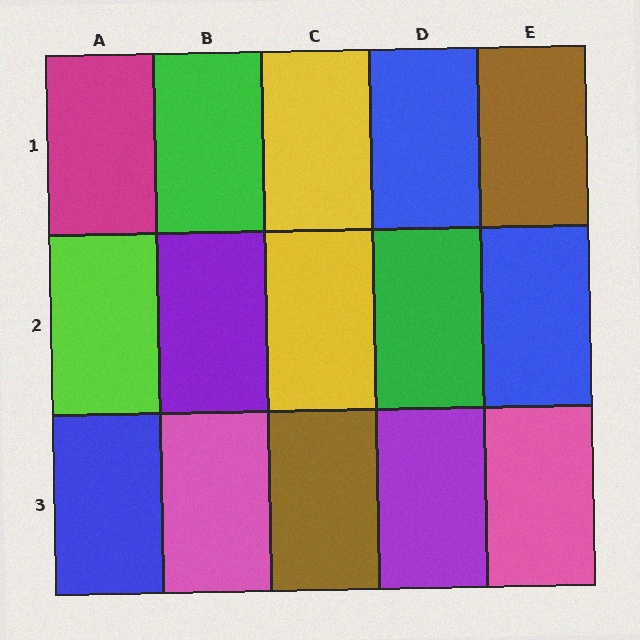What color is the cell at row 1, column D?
Blue.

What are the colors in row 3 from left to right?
Blue, pink, brown, purple, pink.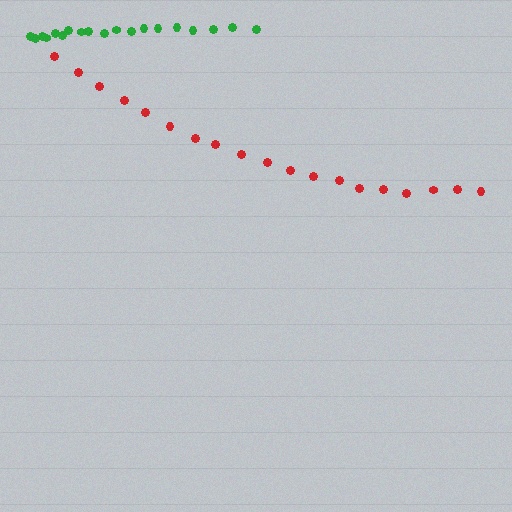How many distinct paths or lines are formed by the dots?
There are 2 distinct paths.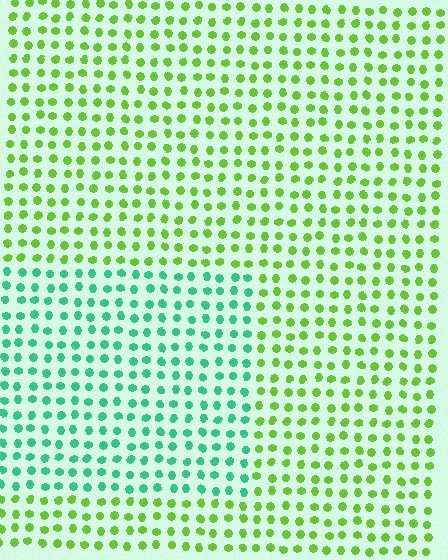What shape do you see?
I see a rectangle.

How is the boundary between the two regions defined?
The boundary is defined purely by a slight shift in hue (about 55 degrees). Spacing, size, and orientation are identical on both sides.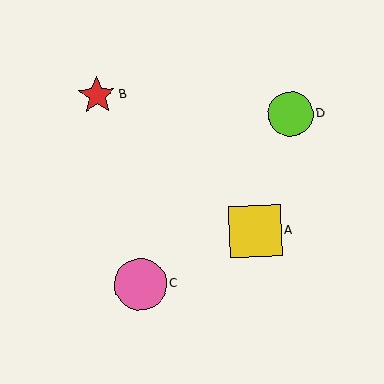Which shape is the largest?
The yellow square (labeled A) is the largest.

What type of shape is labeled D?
Shape D is a lime circle.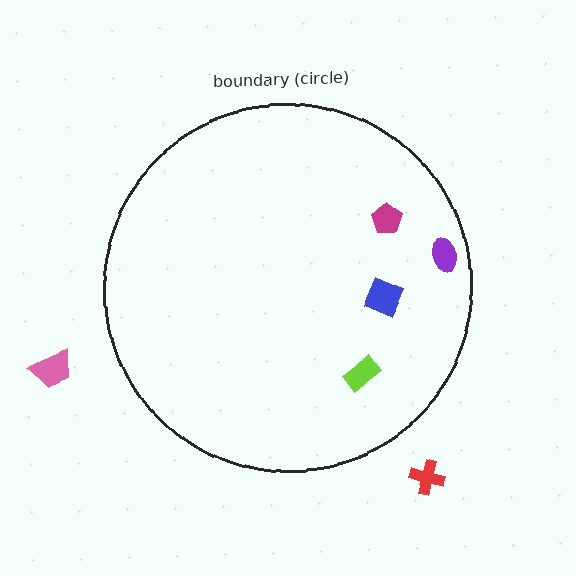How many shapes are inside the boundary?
4 inside, 2 outside.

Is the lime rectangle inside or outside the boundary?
Inside.